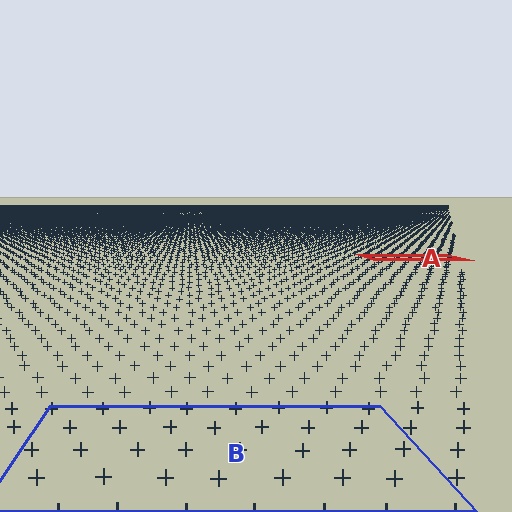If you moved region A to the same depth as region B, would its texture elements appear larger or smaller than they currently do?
They would appear larger. At a closer depth, the same texture elements are projected at a bigger on-screen size.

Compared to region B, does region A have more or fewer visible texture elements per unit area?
Region A has more texture elements per unit area — they are packed more densely because it is farther away.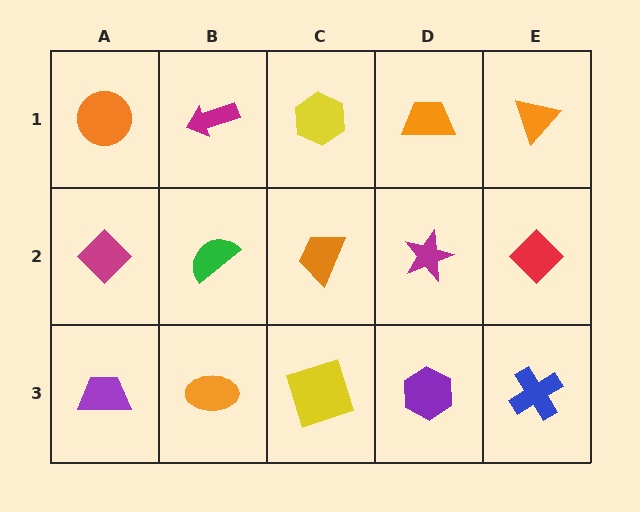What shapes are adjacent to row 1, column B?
A green semicircle (row 2, column B), an orange circle (row 1, column A), a yellow hexagon (row 1, column C).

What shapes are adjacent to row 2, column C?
A yellow hexagon (row 1, column C), a yellow square (row 3, column C), a green semicircle (row 2, column B), a magenta star (row 2, column D).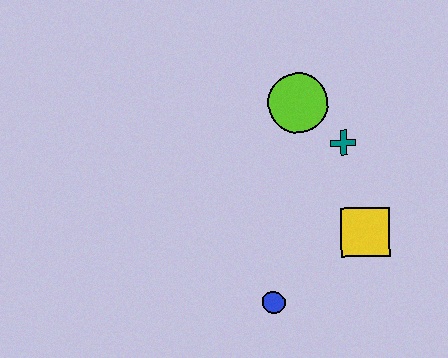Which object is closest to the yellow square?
The teal cross is closest to the yellow square.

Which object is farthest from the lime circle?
The blue circle is farthest from the lime circle.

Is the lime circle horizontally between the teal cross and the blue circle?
Yes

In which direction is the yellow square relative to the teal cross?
The yellow square is below the teal cross.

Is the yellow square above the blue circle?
Yes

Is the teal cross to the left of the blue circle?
No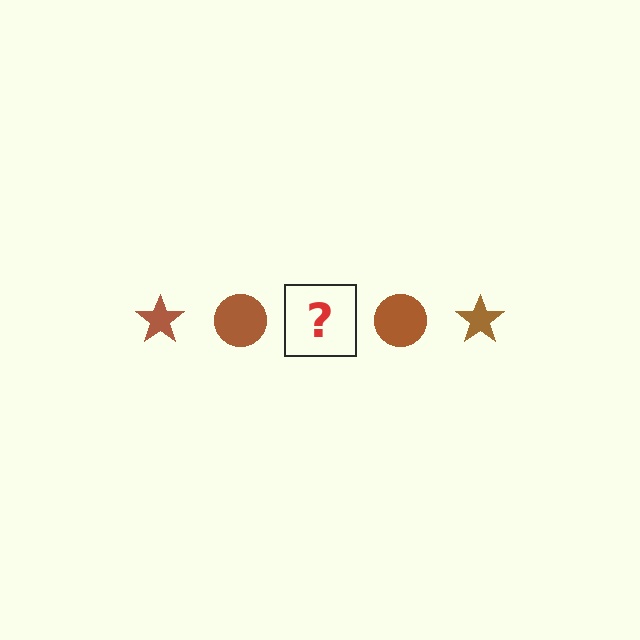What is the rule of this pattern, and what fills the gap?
The rule is that the pattern cycles through star, circle shapes in brown. The gap should be filled with a brown star.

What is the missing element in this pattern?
The missing element is a brown star.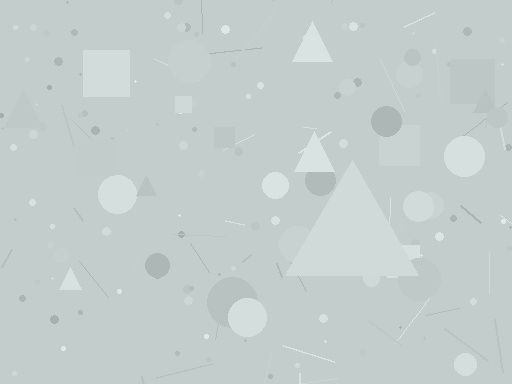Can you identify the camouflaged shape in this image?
The camouflaged shape is a triangle.